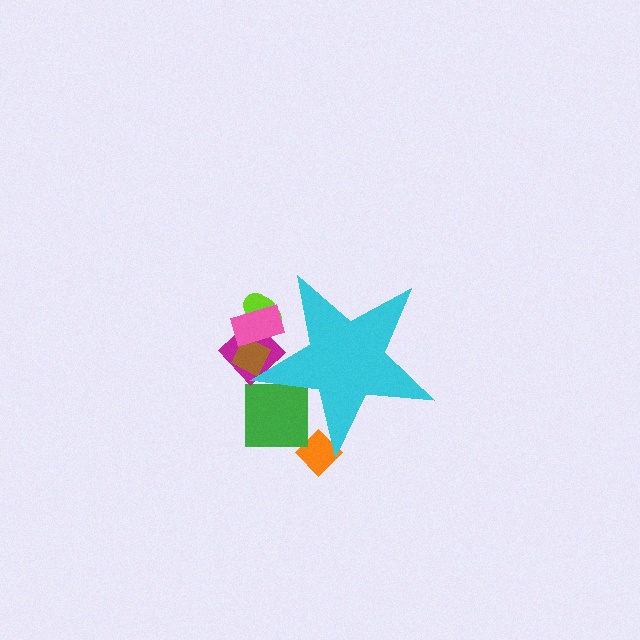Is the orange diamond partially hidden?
Yes, the orange diamond is partially hidden behind the cyan star.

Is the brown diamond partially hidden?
Yes, the brown diamond is partially hidden behind the cyan star.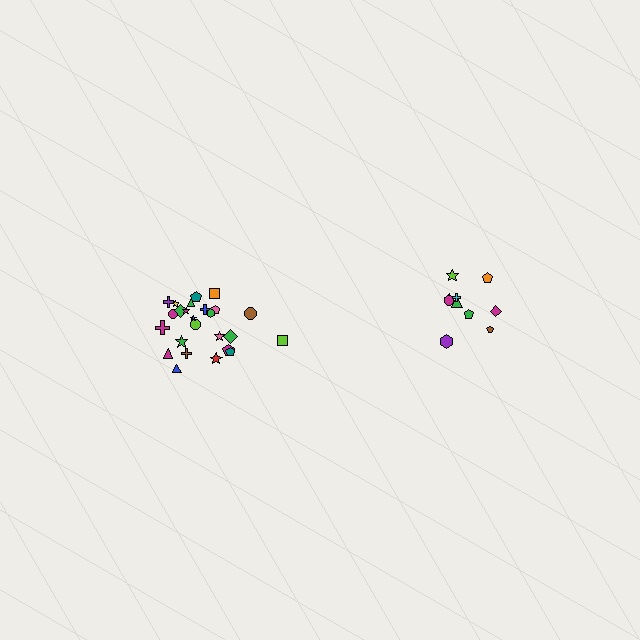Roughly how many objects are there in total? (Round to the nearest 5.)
Roughly 35 objects in total.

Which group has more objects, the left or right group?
The left group.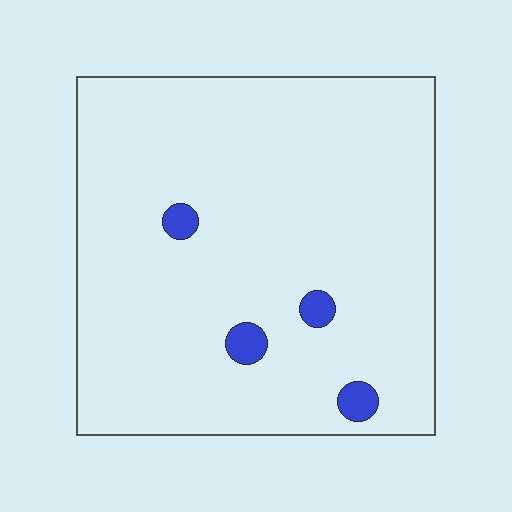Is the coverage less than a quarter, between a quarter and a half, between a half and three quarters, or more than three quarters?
Less than a quarter.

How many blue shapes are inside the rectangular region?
4.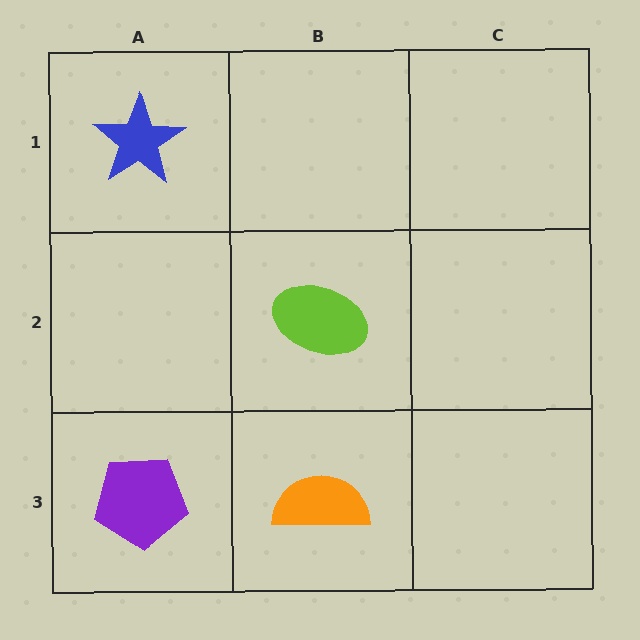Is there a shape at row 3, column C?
No, that cell is empty.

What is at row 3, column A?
A purple pentagon.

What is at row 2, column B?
A lime ellipse.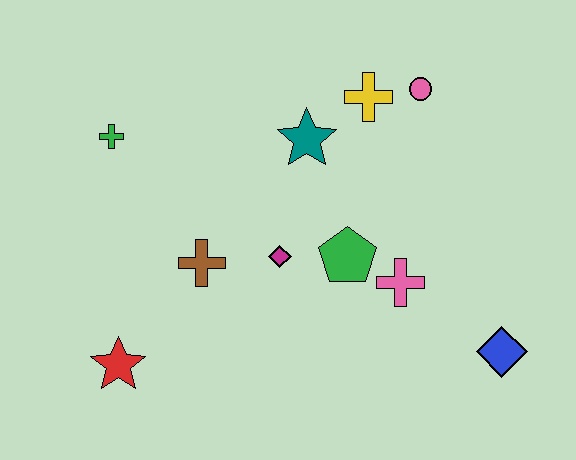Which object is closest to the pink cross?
The green pentagon is closest to the pink cross.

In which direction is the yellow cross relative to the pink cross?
The yellow cross is above the pink cross.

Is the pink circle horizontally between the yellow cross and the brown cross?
No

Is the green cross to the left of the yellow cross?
Yes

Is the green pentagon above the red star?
Yes